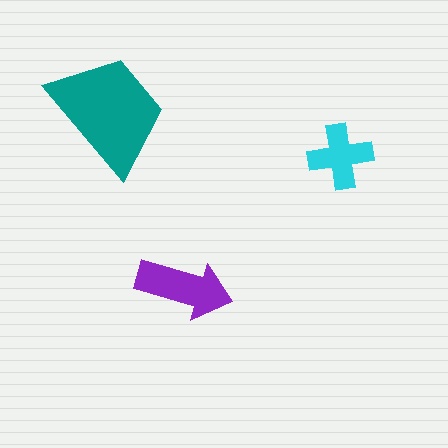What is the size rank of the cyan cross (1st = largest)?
3rd.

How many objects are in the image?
There are 3 objects in the image.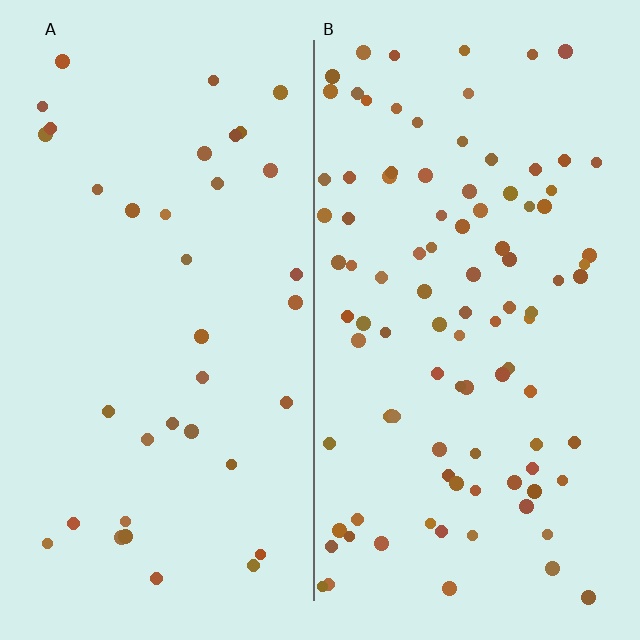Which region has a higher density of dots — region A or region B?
B (the right).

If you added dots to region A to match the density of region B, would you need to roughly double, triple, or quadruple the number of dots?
Approximately triple.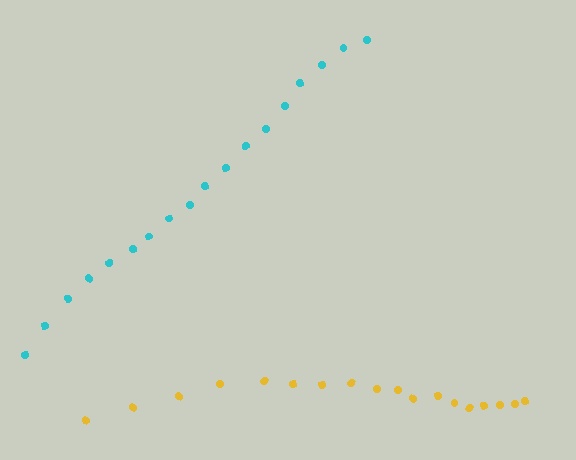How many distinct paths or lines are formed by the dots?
There are 2 distinct paths.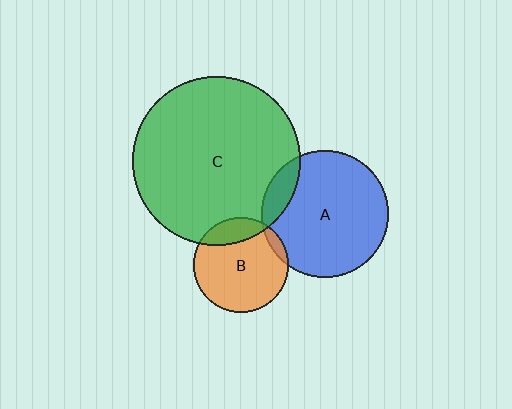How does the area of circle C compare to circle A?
Approximately 1.8 times.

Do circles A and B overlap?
Yes.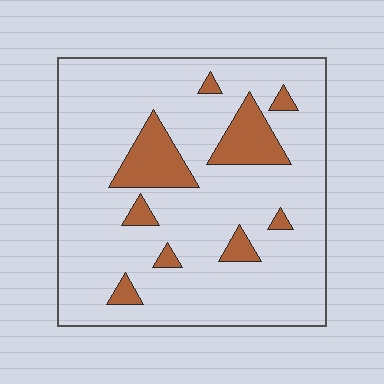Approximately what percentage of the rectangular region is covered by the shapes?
Approximately 15%.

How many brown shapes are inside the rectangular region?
9.